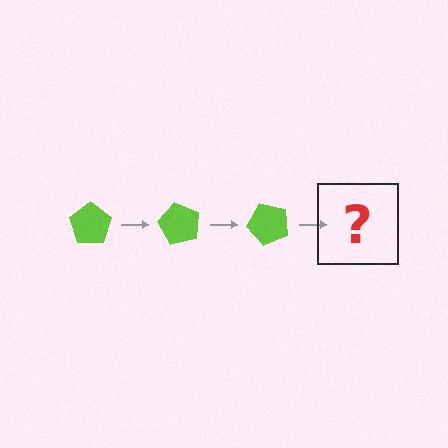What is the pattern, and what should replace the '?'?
The pattern is that the pentagon rotates 60 degrees each step. The '?' should be a lime pentagon rotated 180 degrees.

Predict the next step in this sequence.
The next step is a lime pentagon rotated 180 degrees.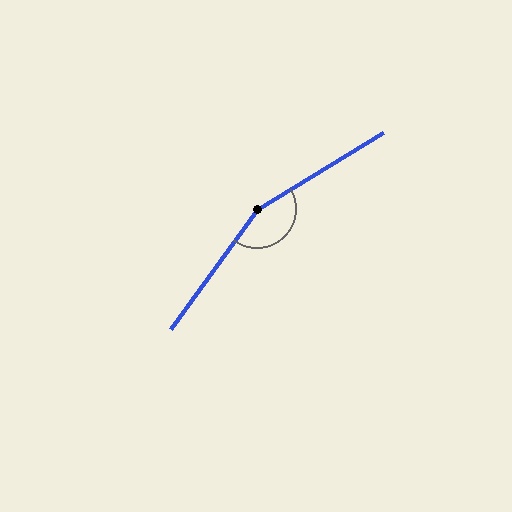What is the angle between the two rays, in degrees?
Approximately 157 degrees.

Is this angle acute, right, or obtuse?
It is obtuse.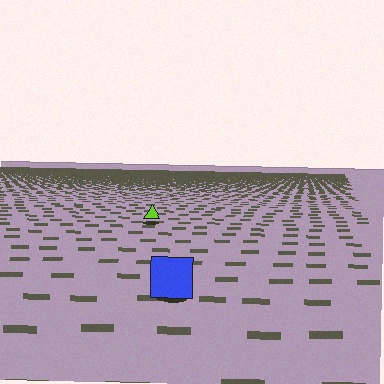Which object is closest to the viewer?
The blue square is closest. The texture marks near it are larger and more spread out.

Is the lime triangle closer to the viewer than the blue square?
No. The blue square is closer — you can tell from the texture gradient: the ground texture is coarser near it.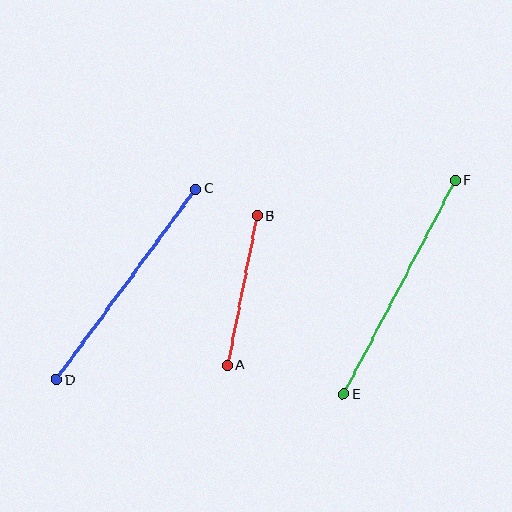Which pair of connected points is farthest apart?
Points E and F are farthest apart.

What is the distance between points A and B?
The distance is approximately 153 pixels.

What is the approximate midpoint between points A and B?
The midpoint is at approximately (242, 290) pixels.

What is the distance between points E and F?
The distance is approximately 241 pixels.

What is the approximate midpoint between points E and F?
The midpoint is at approximately (399, 287) pixels.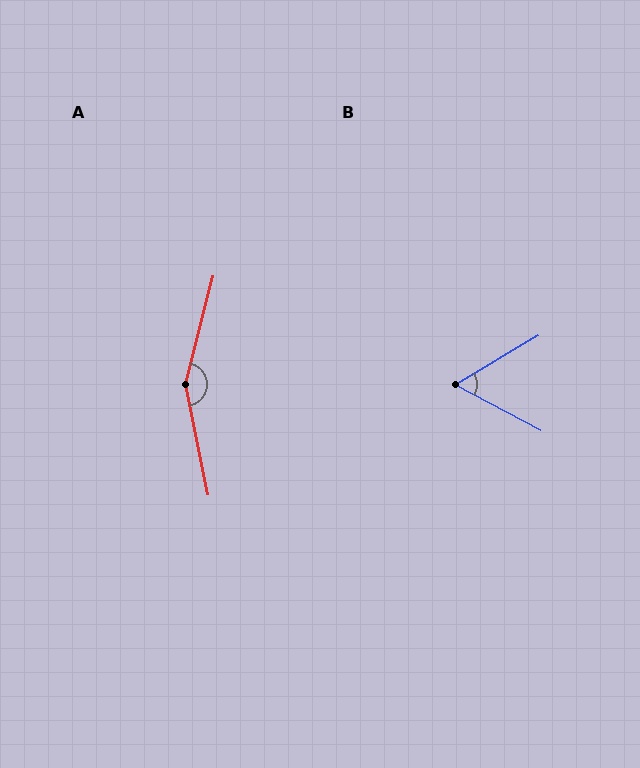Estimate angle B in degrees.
Approximately 59 degrees.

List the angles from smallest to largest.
B (59°), A (154°).